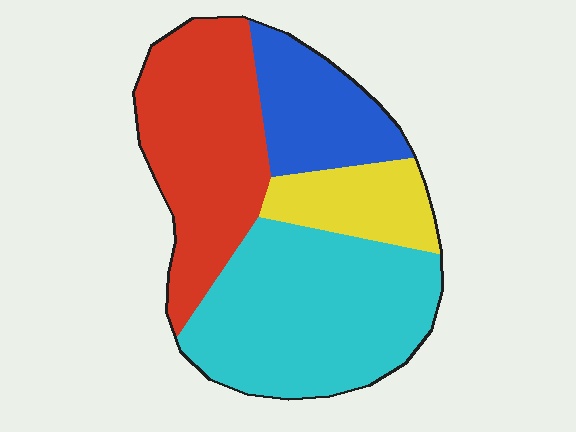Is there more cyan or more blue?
Cyan.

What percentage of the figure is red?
Red covers about 30% of the figure.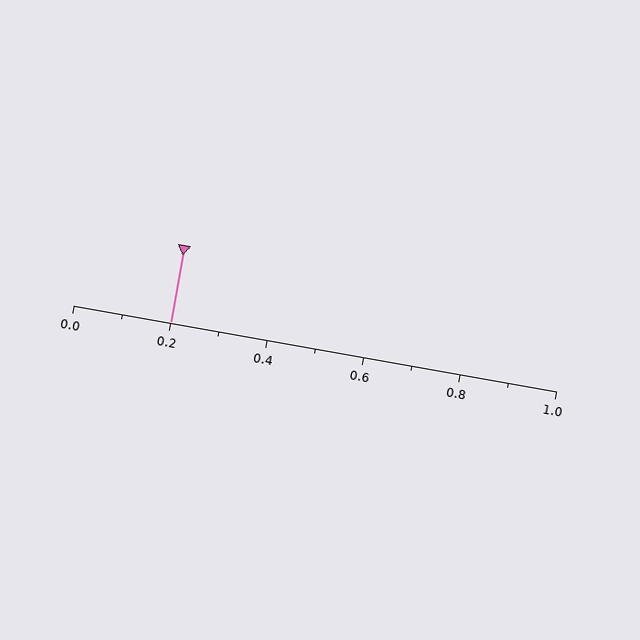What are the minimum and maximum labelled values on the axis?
The axis runs from 0.0 to 1.0.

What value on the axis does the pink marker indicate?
The marker indicates approximately 0.2.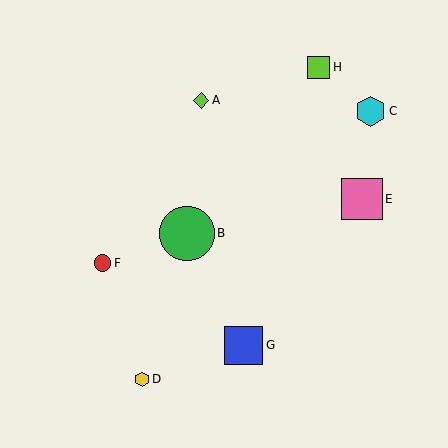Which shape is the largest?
The green circle (labeled B) is the largest.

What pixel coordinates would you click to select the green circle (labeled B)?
Click at (187, 233) to select the green circle B.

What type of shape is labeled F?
Shape F is a red circle.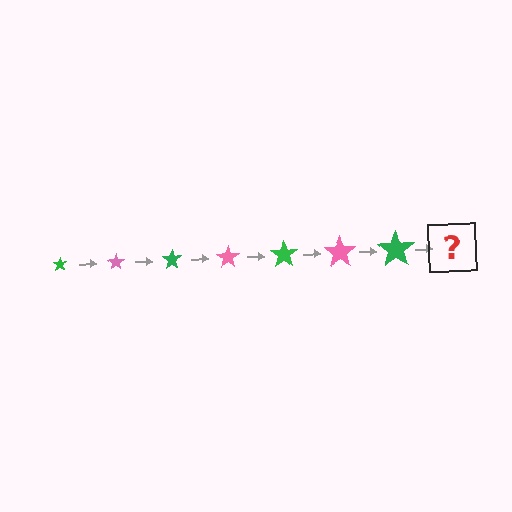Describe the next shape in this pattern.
It should be a pink star, larger than the previous one.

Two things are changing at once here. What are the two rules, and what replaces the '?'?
The two rules are that the star grows larger each step and the color cycles through green and pink. The '?' should be a pink star, larger than the previous one.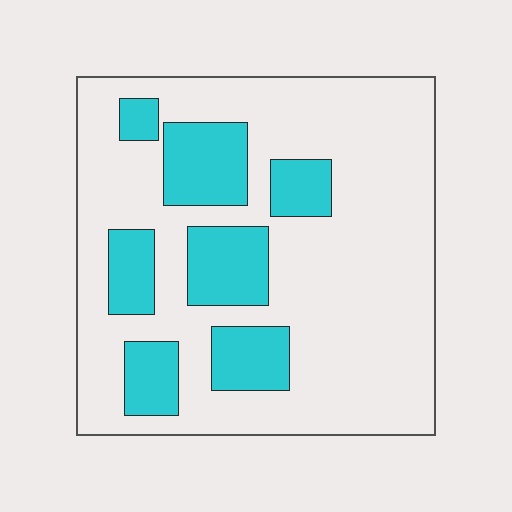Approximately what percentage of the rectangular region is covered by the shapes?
Approximately 25%.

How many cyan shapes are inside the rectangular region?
7.